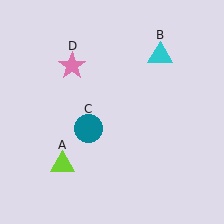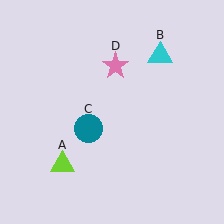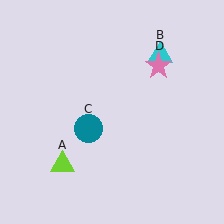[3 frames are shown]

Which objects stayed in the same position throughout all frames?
Lime triangle (object A) and cyan triangle (object B) and teal circle (object C) remained stationary.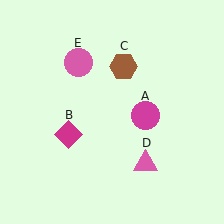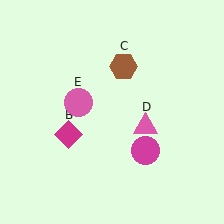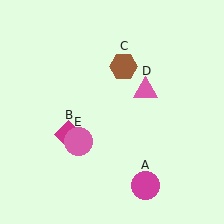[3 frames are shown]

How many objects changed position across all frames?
3 objects changed position: magenta circle (object A), pink triangle (object D), pink circle (object E).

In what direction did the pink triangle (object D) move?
The pink triangle (object D) moved up.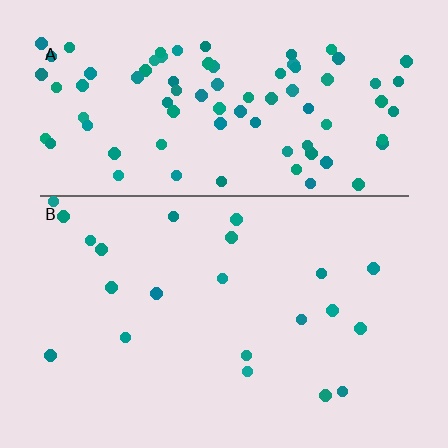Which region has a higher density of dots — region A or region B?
A (the top).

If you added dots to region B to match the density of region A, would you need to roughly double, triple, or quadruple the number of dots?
Approximately quadruple.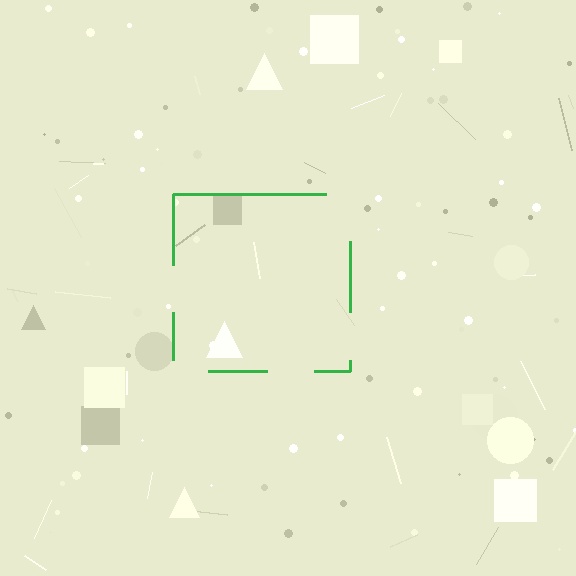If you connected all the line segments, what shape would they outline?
They would outline a square.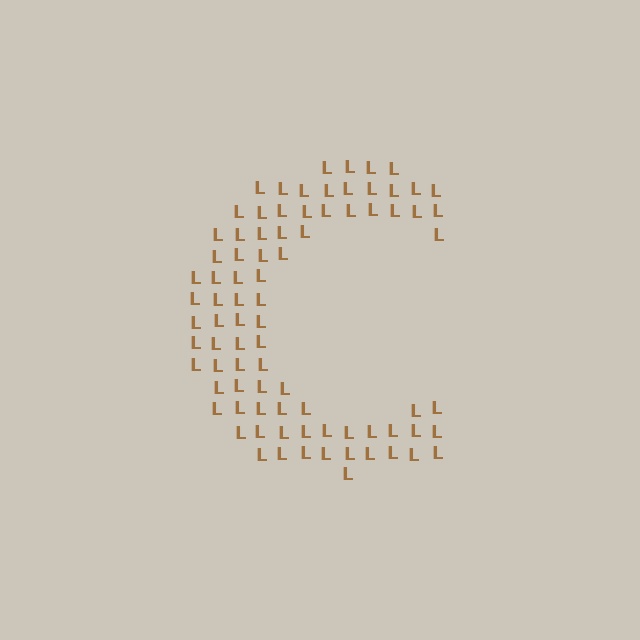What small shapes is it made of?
It is made of small letter L's.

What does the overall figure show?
The overall figure shows the letter C.